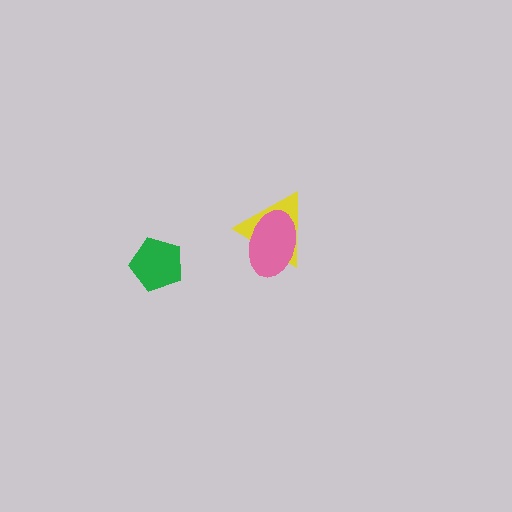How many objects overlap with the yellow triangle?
1 object overlaps with the yellow triangle.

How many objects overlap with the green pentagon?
0 objects overlap with the green pentagon.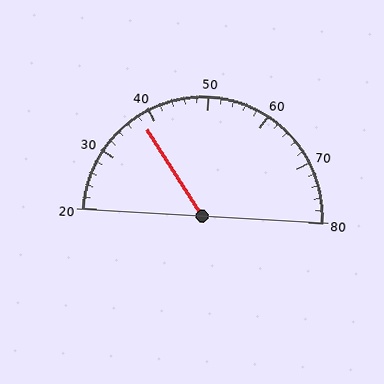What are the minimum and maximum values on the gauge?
The gauge ranges from 20 to 80.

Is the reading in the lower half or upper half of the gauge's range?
The reading is in the lower half of the range (20 to 80).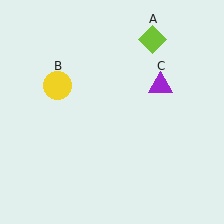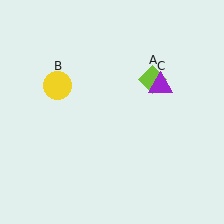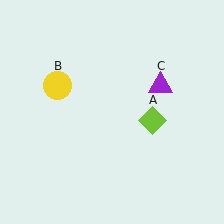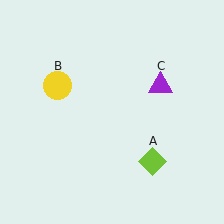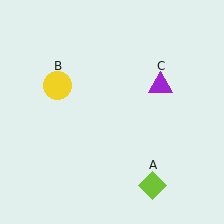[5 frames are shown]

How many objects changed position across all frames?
1 object changed position: lime diamond (object A).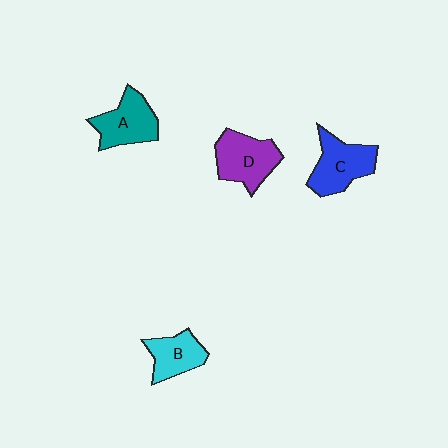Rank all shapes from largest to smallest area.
From largest to smallest: C (blue), D (purple), A (teal), B (cyan).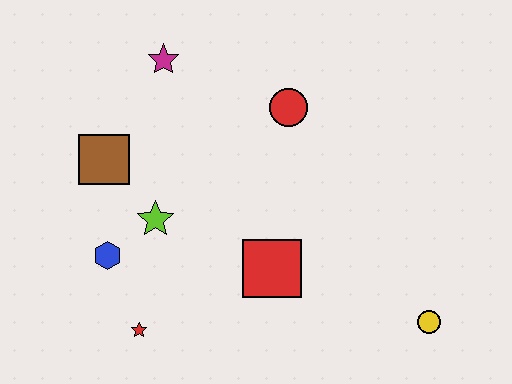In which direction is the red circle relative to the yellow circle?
The red circle is above the yellow circle.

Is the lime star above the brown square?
No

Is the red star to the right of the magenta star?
No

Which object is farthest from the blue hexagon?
The yellow circle is farthest from the blue hexagon.